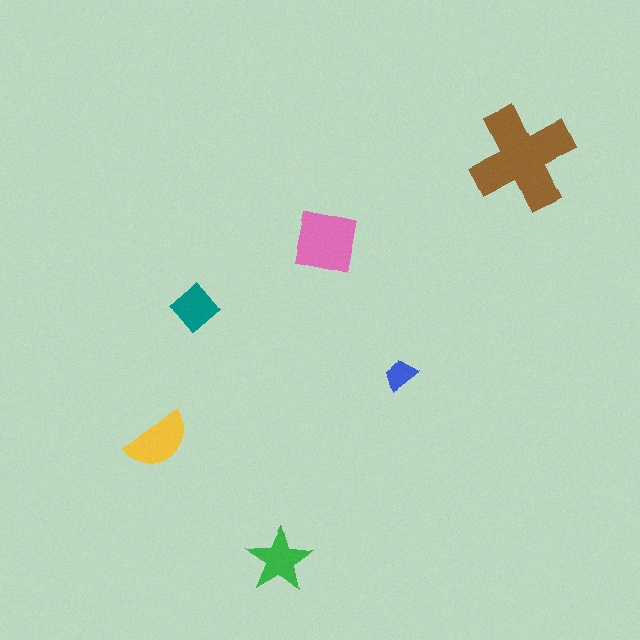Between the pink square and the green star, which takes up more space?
The pink square.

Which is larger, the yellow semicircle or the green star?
The yellow semicircle.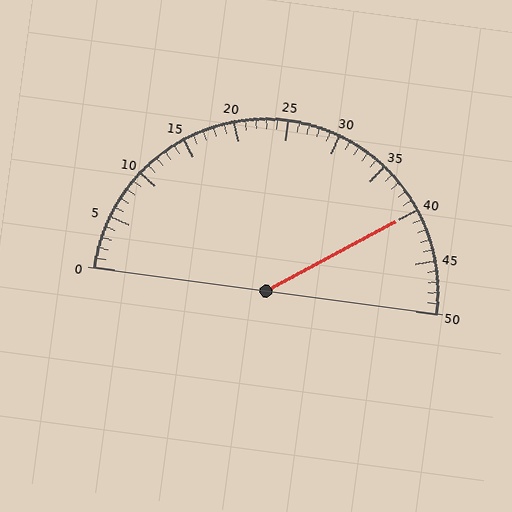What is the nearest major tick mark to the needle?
The nearest major tick mark is 40.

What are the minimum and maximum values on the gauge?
The gauge ranges from 0 to 50.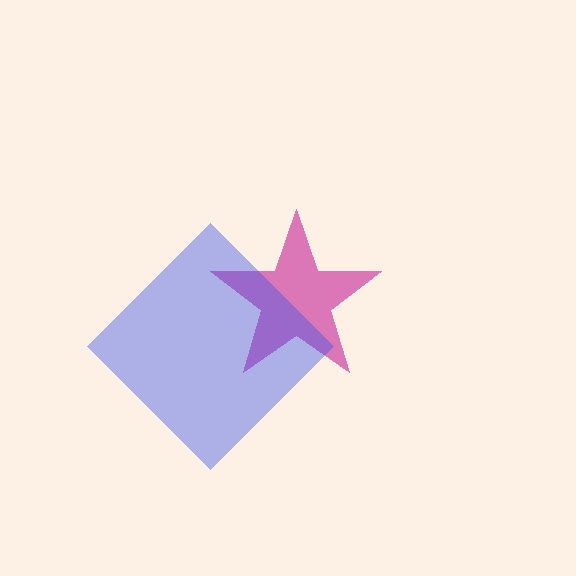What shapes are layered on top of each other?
The layered shapes are: a magenta star, a blue diamond.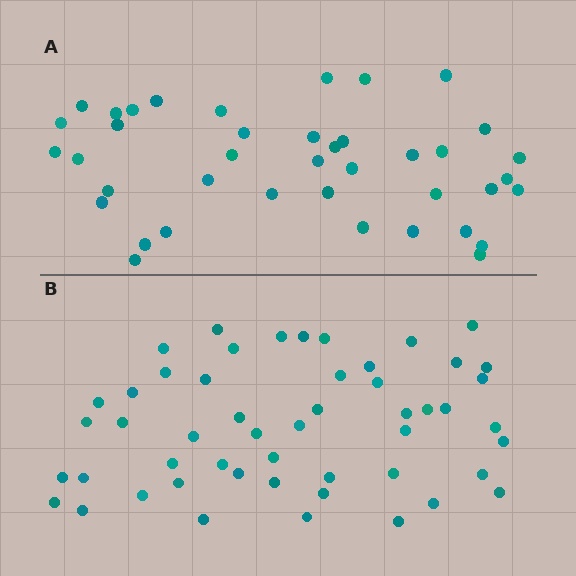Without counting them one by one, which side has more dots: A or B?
Region B (the bottom region) has more dots.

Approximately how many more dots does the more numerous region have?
Region B has roughly 12 or so more dots than region A.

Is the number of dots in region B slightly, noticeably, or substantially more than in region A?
Region B has noticeably more, but not dramatically so. The ratio is roughly 1.3 to 1.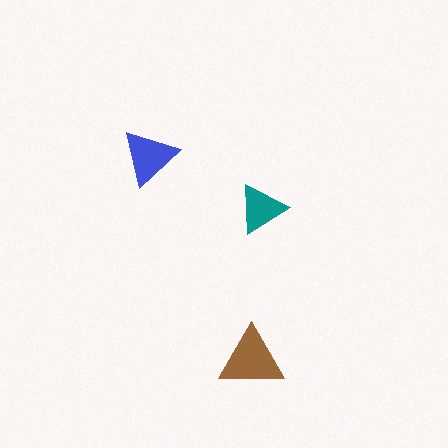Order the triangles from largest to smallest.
the brown one, the blue one, the teal one.